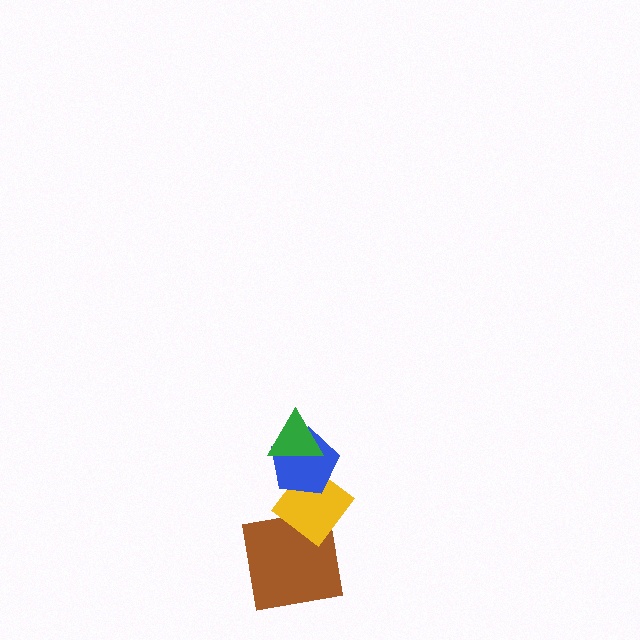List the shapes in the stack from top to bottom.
From top to bottom: the green triangle, the blue pentagon, the yellow diamond, the brown square.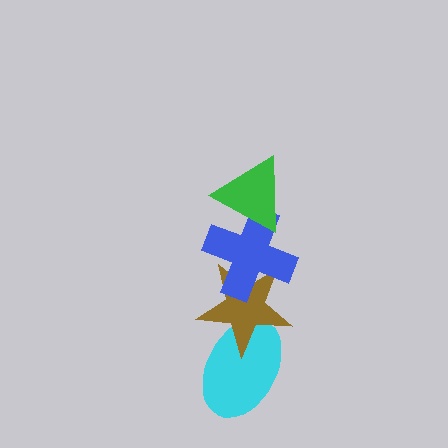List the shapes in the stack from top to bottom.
From top to bottom: the green triangle, the blue cross, the brown star, the cyan ellipse.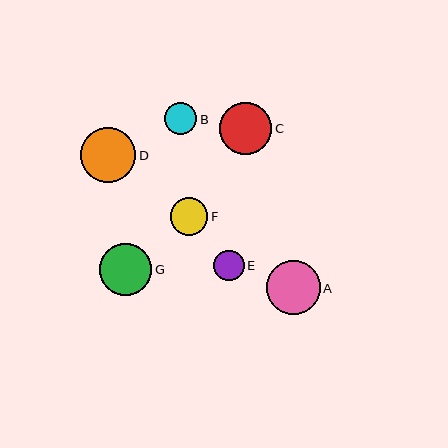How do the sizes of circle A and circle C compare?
Circle A and circle C are approximately the same size.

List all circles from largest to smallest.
From largest to smallest: D, A, C, G, F, B, E.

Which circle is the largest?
Circle D is the largest with a size of approximately 55 pixels.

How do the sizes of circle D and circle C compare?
Circle D and circle C are approximately the same size.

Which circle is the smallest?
Circle E is the smallest with a size of approximately 30 pixels.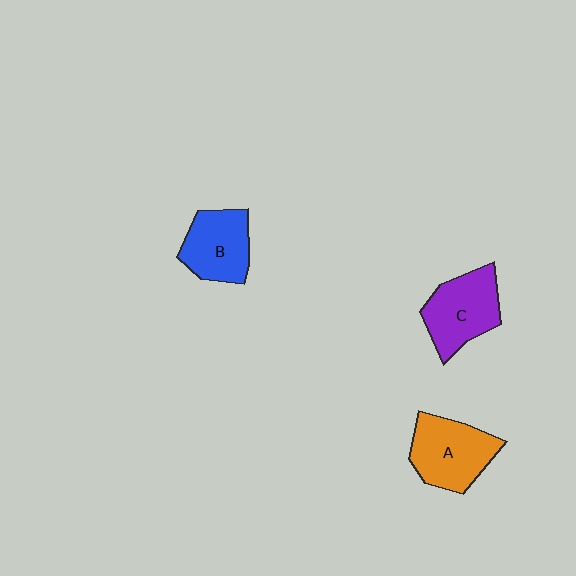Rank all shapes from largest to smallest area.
From largest to smallest: A (orange), C (purple), B (blue).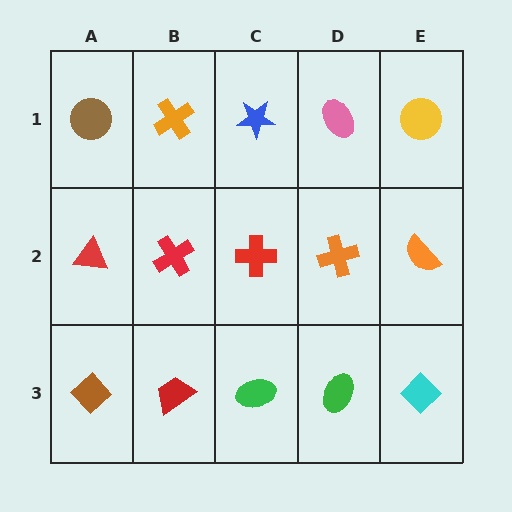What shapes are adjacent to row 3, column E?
An orange semicircle (row 2, column E), a green ellipse (row 3, column D).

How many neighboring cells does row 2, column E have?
3.